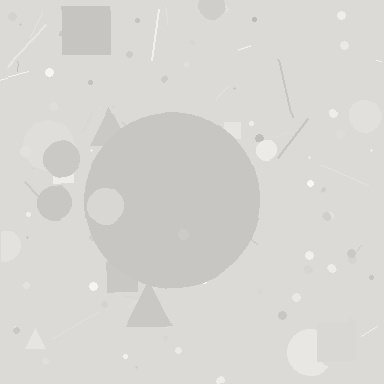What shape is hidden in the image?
A circle is hidden in the image.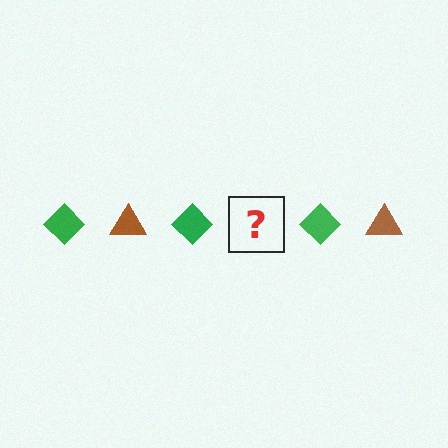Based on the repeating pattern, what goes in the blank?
The blank should be a brown triangle.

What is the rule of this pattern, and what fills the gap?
The rule is that the pattern alternates between green diamond and brown triangle. The gap should be filled with a brown triangle.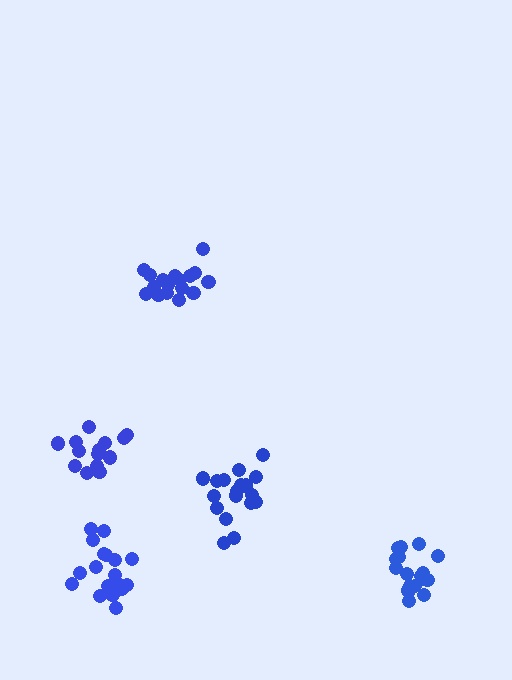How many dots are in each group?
Group 1: 18 dots, Group 2: 14 dots, Group 3: 18 dots, Group 4: 18 dots, Group 5: 17 dots (85 total).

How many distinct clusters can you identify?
There are 5 distinct clusters.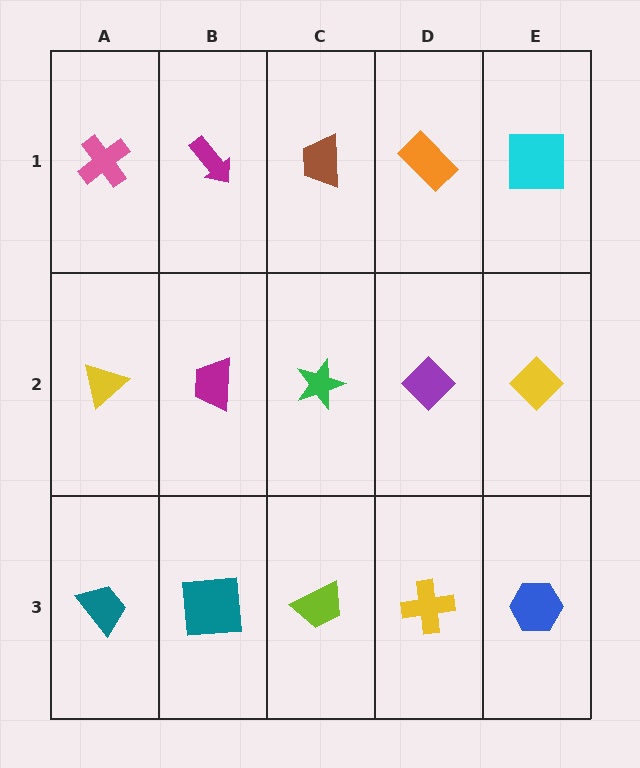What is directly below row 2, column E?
A blue hexagon.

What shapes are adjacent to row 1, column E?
A yellow diamond (row 2, column E), an orange rectangle (row 1, column D).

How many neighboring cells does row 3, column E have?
2.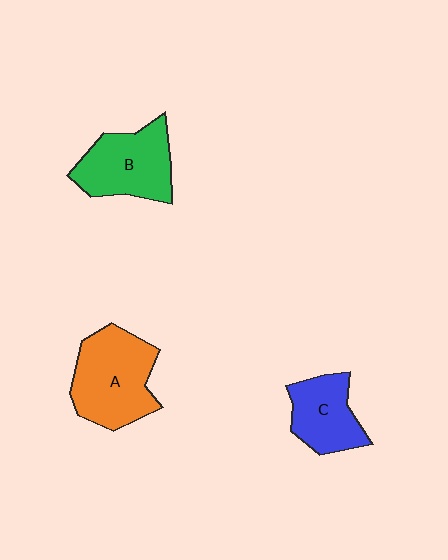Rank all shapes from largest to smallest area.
From largest to smallest: A (orange), B (green), C (blue).